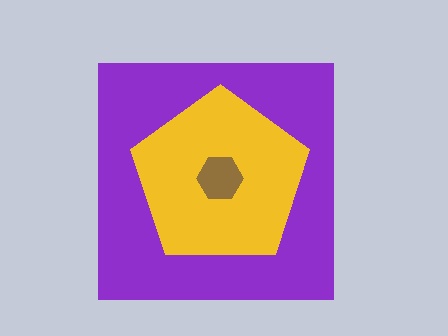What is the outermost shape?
The purple square.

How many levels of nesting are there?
3.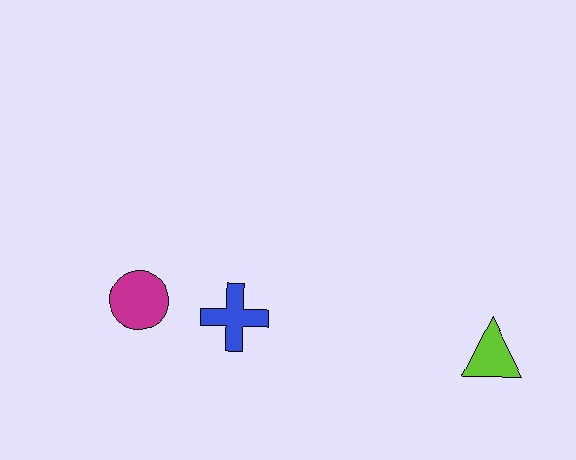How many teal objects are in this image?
There are no teal objects.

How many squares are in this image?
There are no squares.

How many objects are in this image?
There are 3 objects.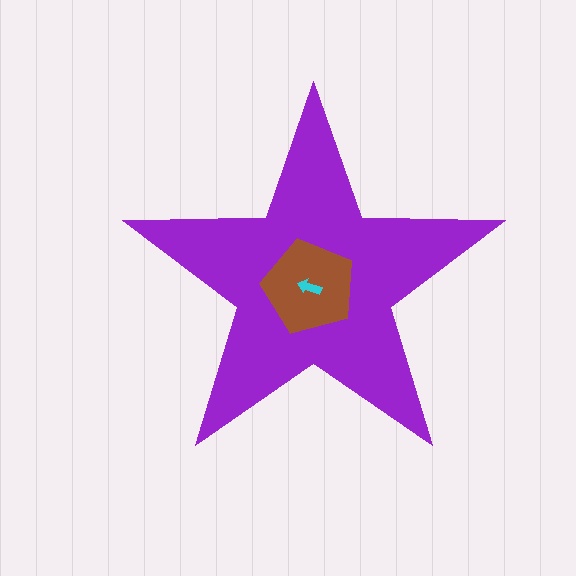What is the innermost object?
The cyan arrow.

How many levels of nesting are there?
3.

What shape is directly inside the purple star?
The brown pentagon.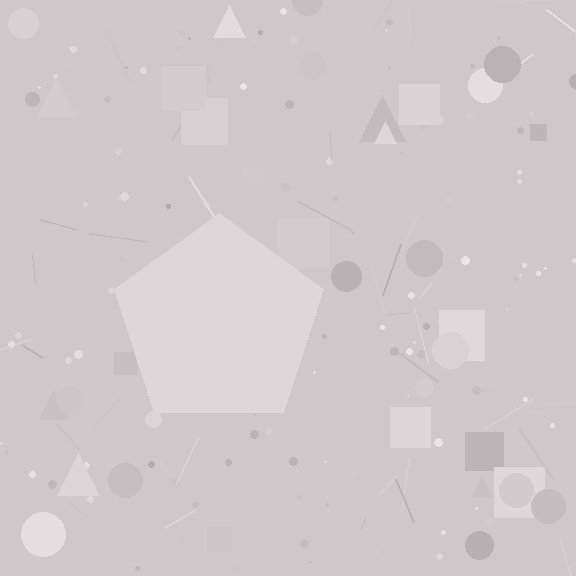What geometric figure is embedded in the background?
A pentagon is embedded in the background.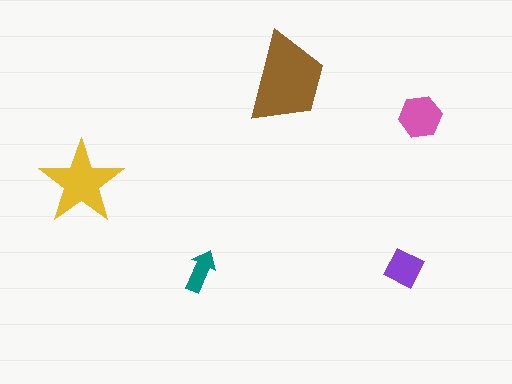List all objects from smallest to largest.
The teal arrow, the purple square, the pink hexagon, the yellow star, the brown trapezoid.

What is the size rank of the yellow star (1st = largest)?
2nd.